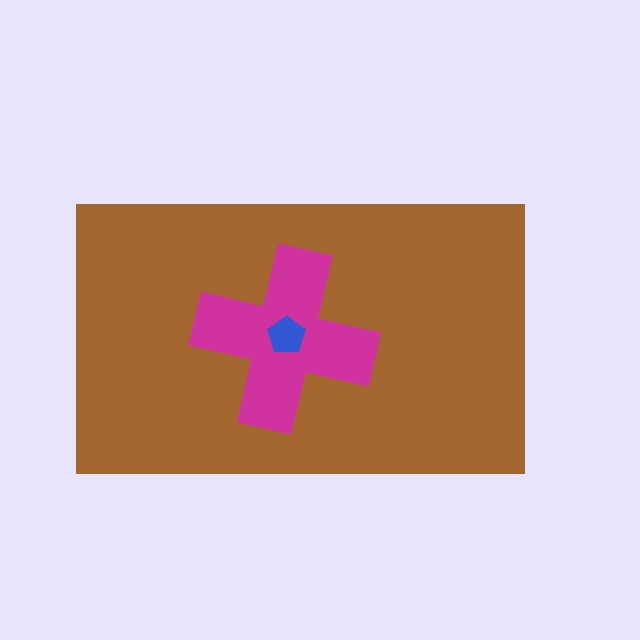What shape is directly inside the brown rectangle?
The magenta cross.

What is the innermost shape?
The blue pentagon.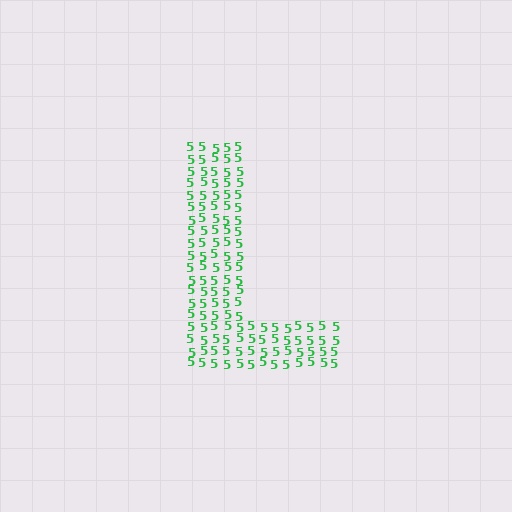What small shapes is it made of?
It is made of small digit 5's.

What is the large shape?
The large shape is the letter L.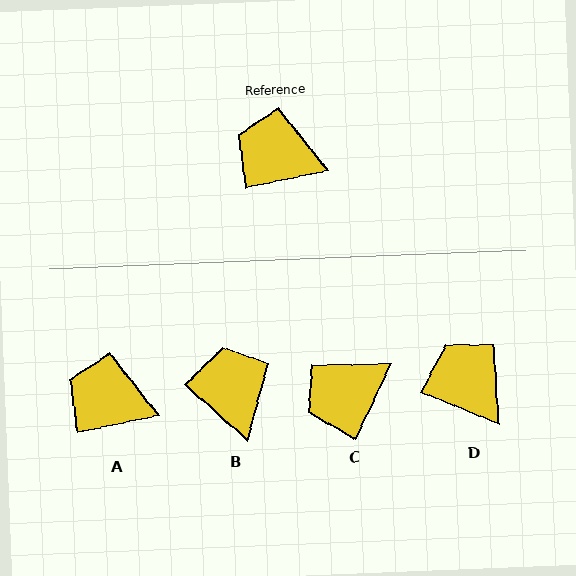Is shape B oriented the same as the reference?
No, it is off by about 54 degrees.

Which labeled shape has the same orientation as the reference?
A.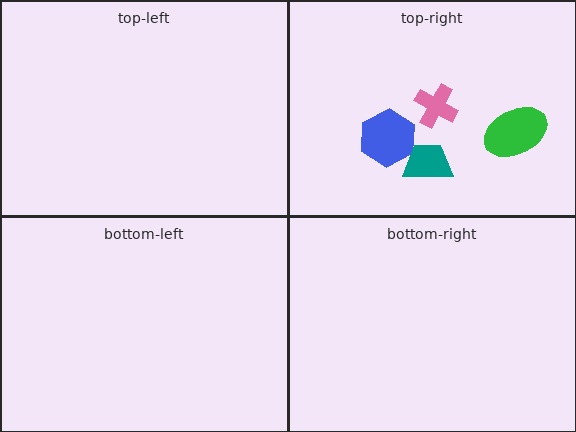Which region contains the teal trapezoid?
The top-right region.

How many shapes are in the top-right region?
4.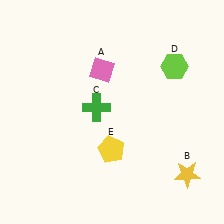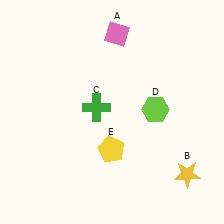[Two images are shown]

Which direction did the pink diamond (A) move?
The pink diamond (A) moved up.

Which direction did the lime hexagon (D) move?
The lime hexagon (D) moved down.